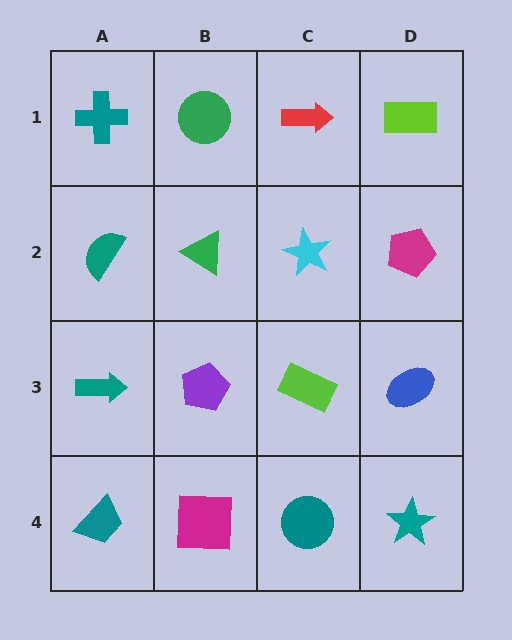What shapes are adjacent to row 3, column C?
A cyan star (row 2, column C), a teal circle (row 4, column C), a purple pentagon (row 3, column B), a blue ellipse (row 3, column D).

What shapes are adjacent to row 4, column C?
A lime rectangle (row 3, column C), a magenta square (row 4, column B), a teal star (row 4, column D).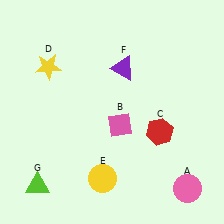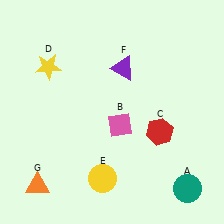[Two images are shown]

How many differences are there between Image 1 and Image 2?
There are 2 differences between the two images.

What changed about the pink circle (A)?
In Image 1, A is pink. In Image 2, it changed to teal.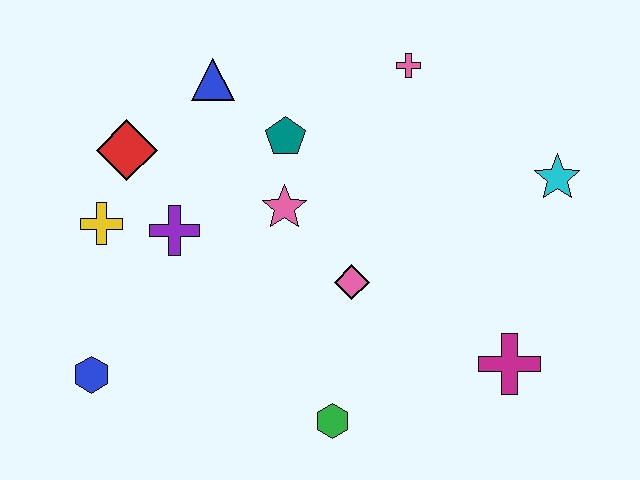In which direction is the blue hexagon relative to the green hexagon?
The blue hexagon is to the left of the green hexagon.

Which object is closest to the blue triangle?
The teal pentagon is closest to the blue triangle.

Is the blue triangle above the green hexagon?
Yes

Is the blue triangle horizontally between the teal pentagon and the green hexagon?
No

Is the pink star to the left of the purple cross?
No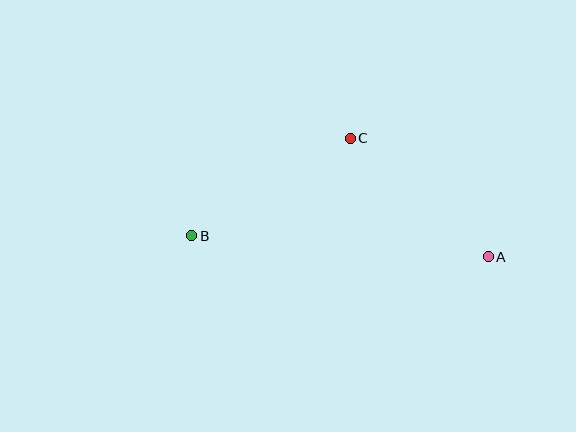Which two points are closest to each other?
Points A and C are closest to each other.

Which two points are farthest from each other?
Points A and B are farthest from each other.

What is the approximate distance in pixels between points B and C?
The distance between B and C is approximately 187 pixels.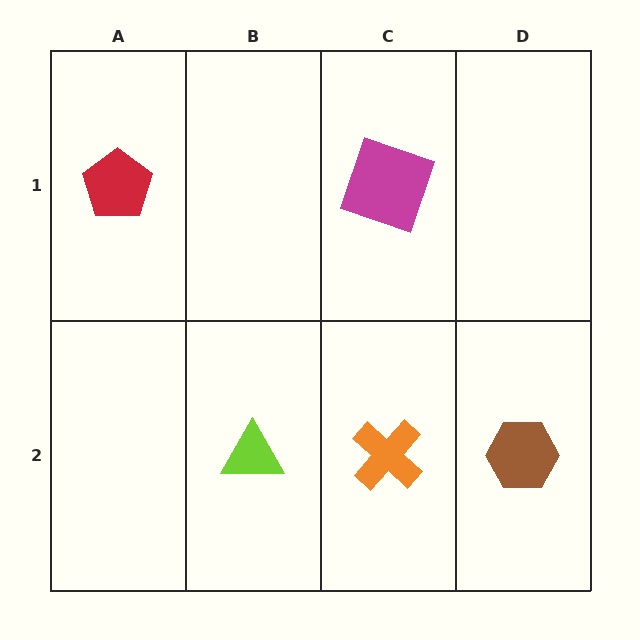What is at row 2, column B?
A lime triangle.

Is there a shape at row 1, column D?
No, that cell is empty.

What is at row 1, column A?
A red pentagon.